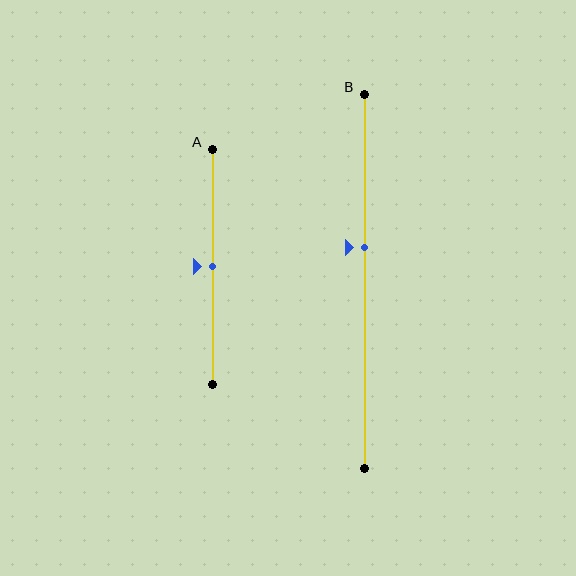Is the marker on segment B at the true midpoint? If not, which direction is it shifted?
No, the marker on segment B is shifted upward by about 9% of the segment length.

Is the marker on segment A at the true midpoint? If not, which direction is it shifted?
Yes, the marker on segment A is at the true midpoint.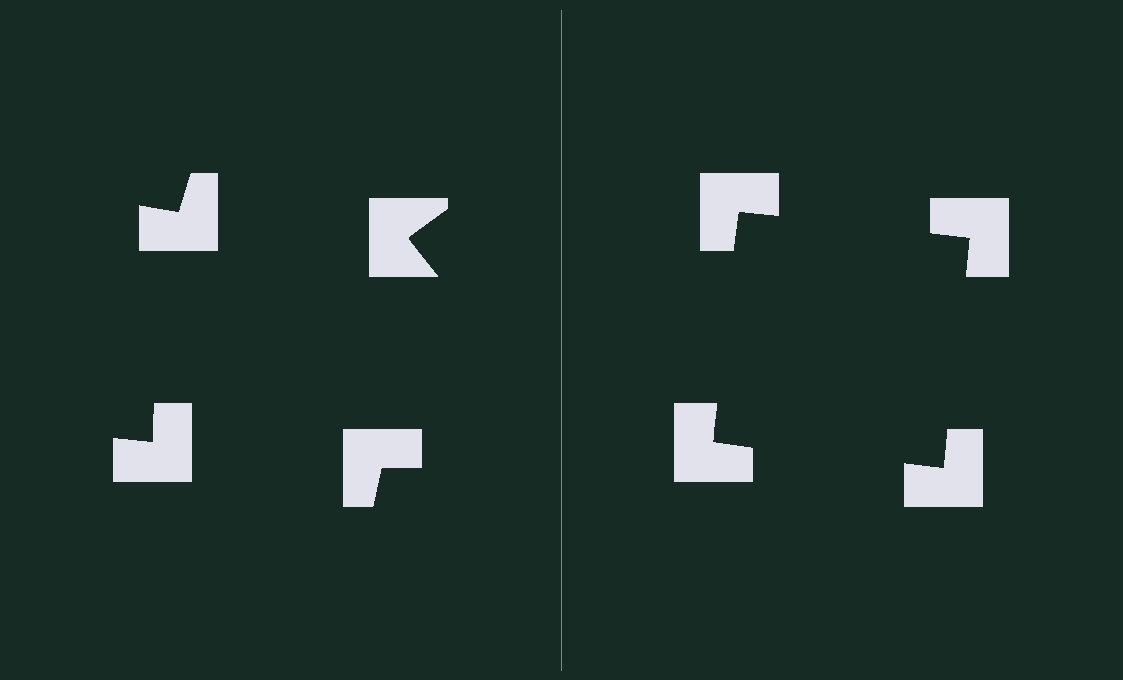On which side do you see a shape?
An illusory square appears on the right side. On the left side the wedge cuts are rotated, so no coherent shape forms.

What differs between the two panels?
The notched squares are positioned identically on both sides; only the wedge orientations differ. On the right they align to a square; on the left they are misaligned.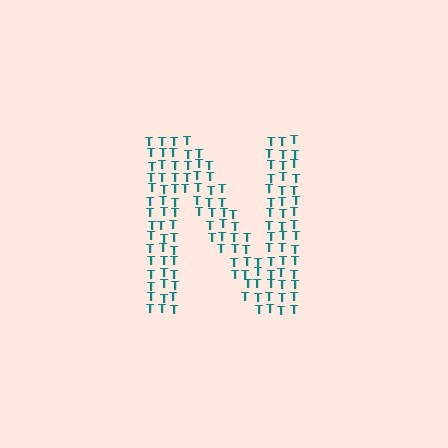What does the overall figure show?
The overall figure shows the letter N.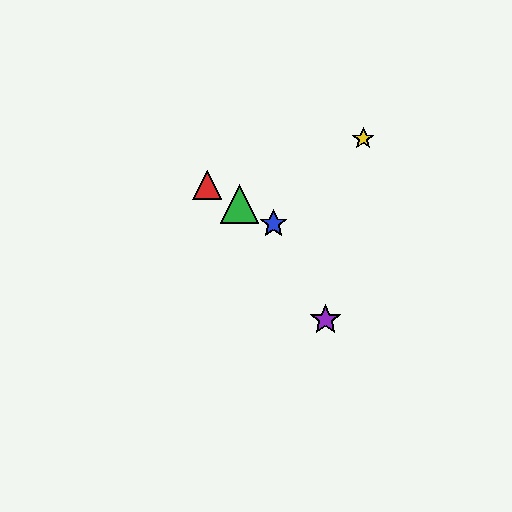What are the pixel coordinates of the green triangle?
The green triangle is at (239, 204).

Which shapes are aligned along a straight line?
The red triangle, the blue star, the green triangle are aligned along a straight line.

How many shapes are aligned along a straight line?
3 shapes (the red triangle, the blue star, the green triangle) are aligned along a straight line.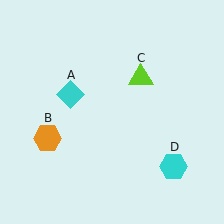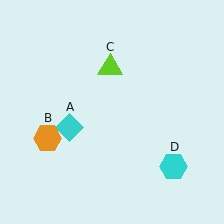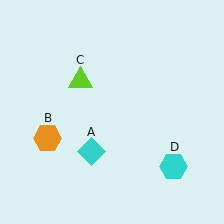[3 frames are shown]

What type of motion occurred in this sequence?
The cyan diamond (object A), lime triangle (object C) rotated counterclockwise around the center of the scene.